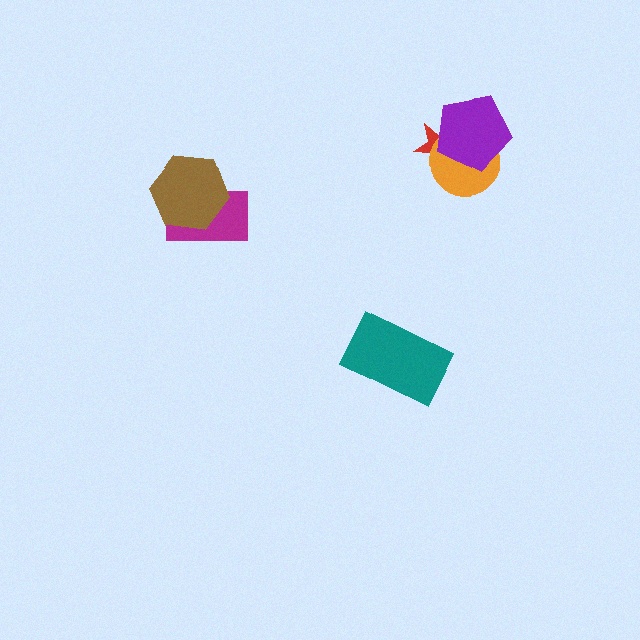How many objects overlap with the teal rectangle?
0 objects overlap with the teal rectangle.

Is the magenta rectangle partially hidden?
Yes, it is partially covered by another shape.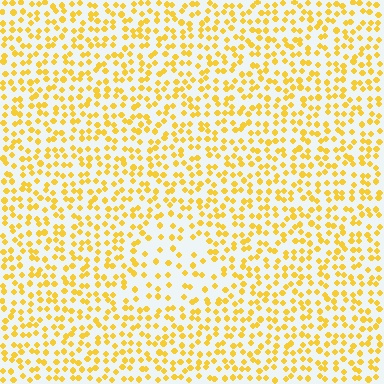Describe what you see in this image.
The image contains small yellow elements arranged at two different densities. A triangle-shaped region is visible where the elements are less densely packed than the surrounding area.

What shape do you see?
I see a triangle.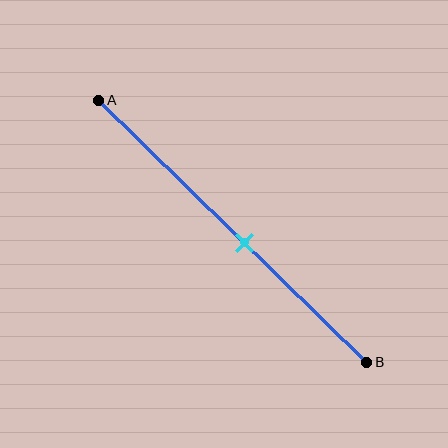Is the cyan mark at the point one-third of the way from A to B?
No, the mark is at about 55% from A, not at the 33% one-third point.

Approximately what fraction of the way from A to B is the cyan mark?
The cyan mark is approximately 55% of the way from A to B.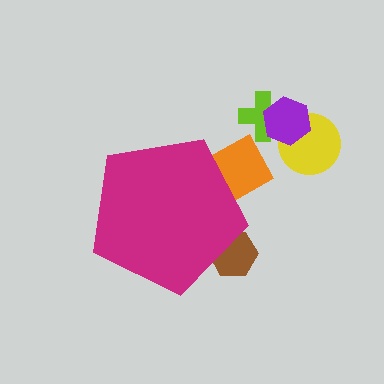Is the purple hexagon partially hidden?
No, the purple hexagon is fully visible.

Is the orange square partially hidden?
Yes, the orange square is partially hidden behind the magenta pentagon.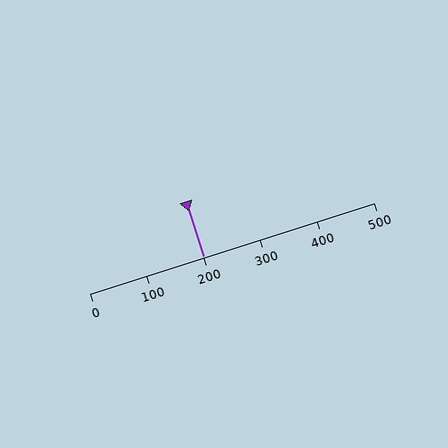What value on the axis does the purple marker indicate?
The marker indicates approximately 200.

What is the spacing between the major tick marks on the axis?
The major ticks are spaced 100 apart.